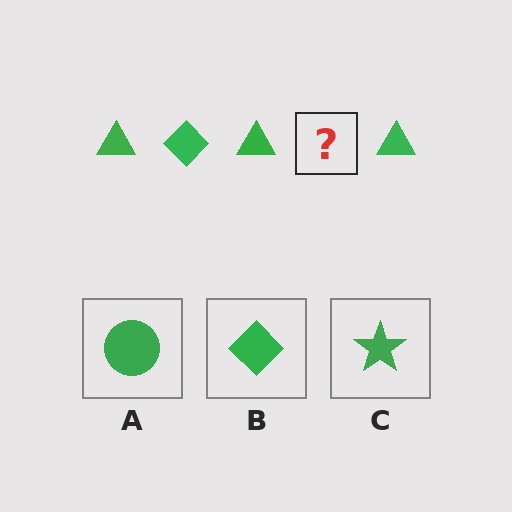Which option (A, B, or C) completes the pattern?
B.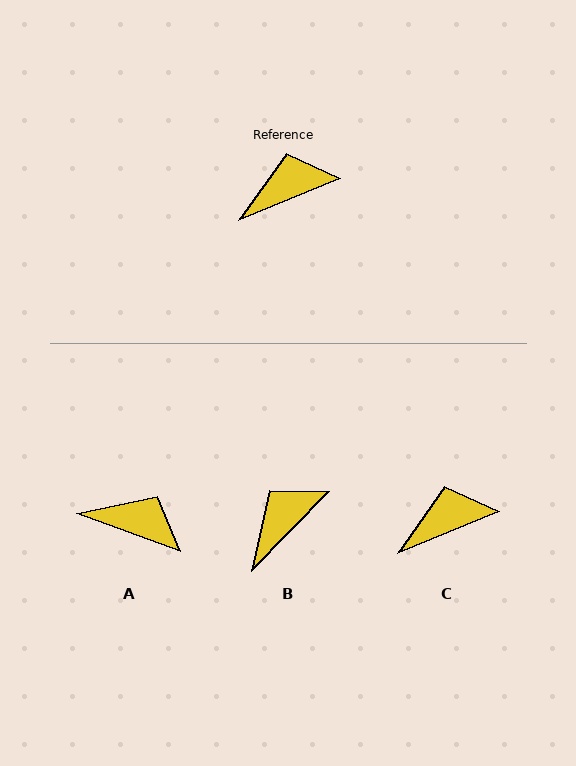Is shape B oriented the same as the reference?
No, it is off by about 23 degrees.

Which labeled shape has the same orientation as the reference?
C.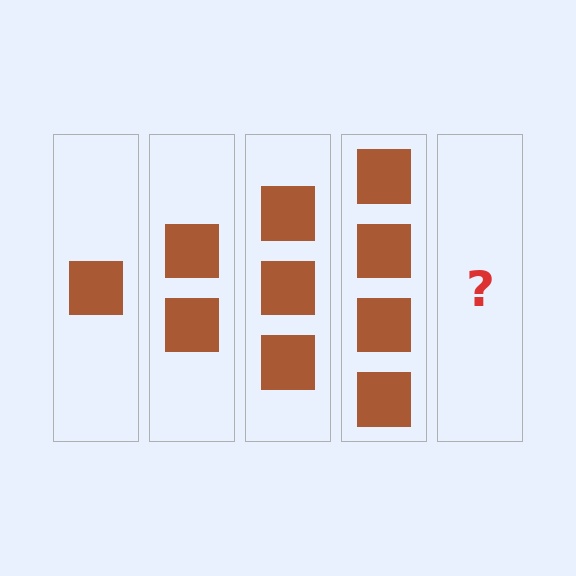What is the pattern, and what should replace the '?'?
The pattern is that each step adds one more square. The '?' should be 5 squares.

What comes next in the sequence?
The next element should be 5 squares.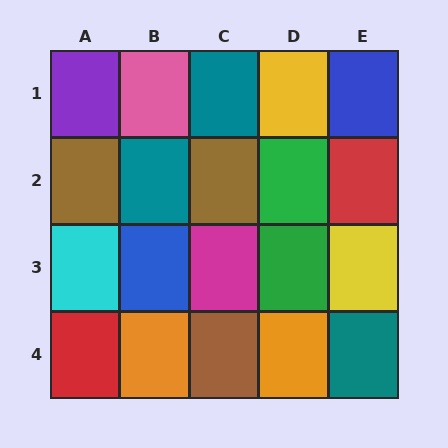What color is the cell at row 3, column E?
Yellow.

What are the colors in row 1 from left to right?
Purple, pink, teal, yellow, blue.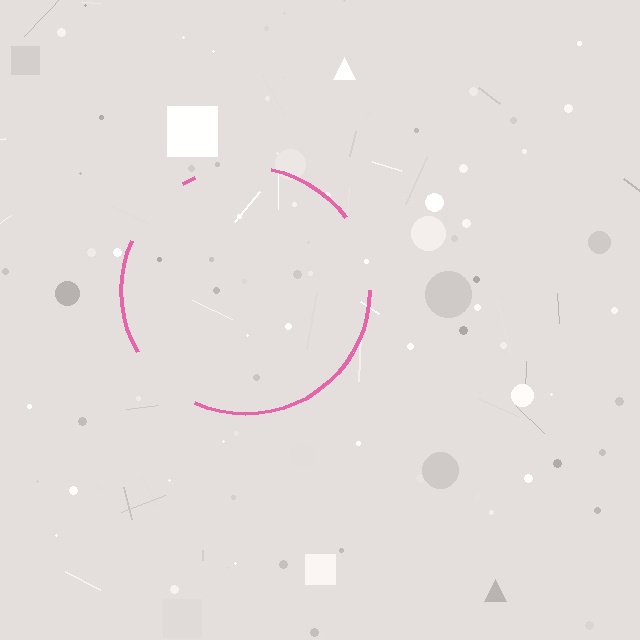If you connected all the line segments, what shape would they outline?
They would outline a circle.